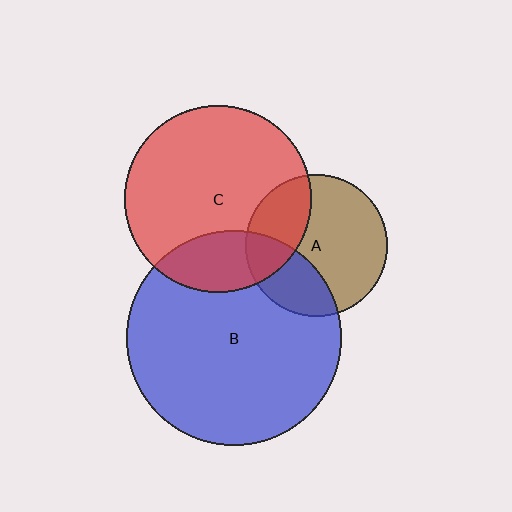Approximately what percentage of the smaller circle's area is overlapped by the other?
Approximately 30%.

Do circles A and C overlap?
Yes.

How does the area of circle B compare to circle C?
Approximately 1.3 times.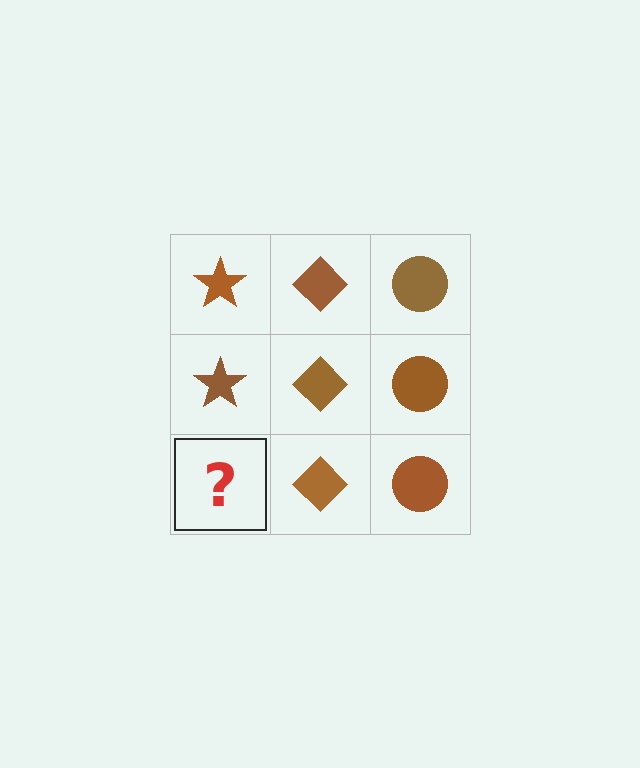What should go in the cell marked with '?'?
The missing cell should contain a brown star.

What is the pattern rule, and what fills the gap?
The rule is that each column has a consistent shape. The gap should be filled with a brown star.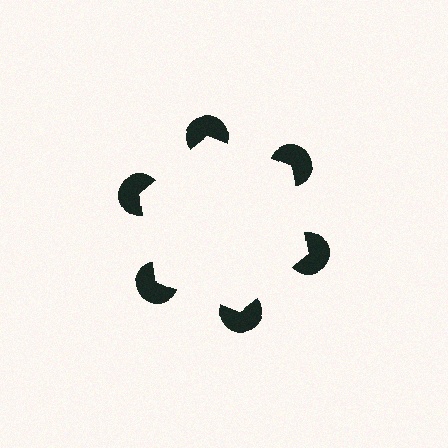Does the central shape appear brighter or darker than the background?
It typically appears slightly brighter than the background, even though no actual brightness change is drawn.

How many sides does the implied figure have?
6 sides.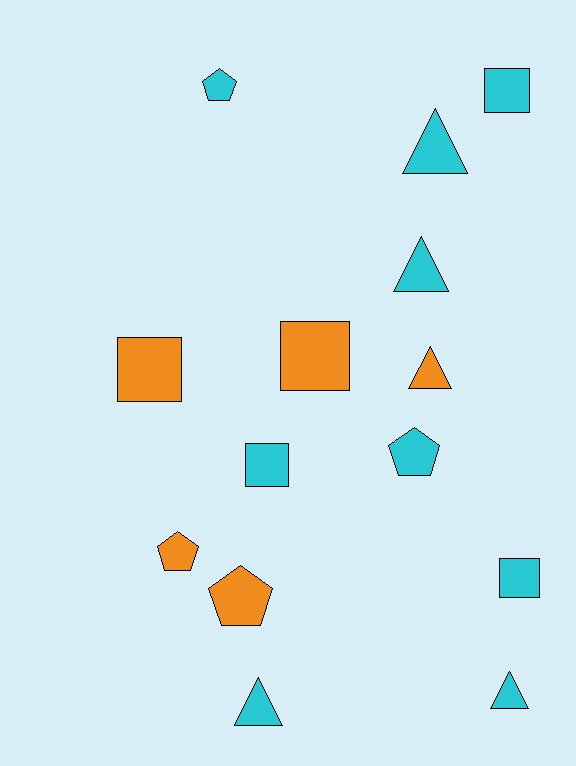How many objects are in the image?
There are 14 objects.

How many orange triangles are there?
There is 1 orange triangle.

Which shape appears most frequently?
Square, with 5 objects.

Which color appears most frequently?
Cyan, with 9 objects.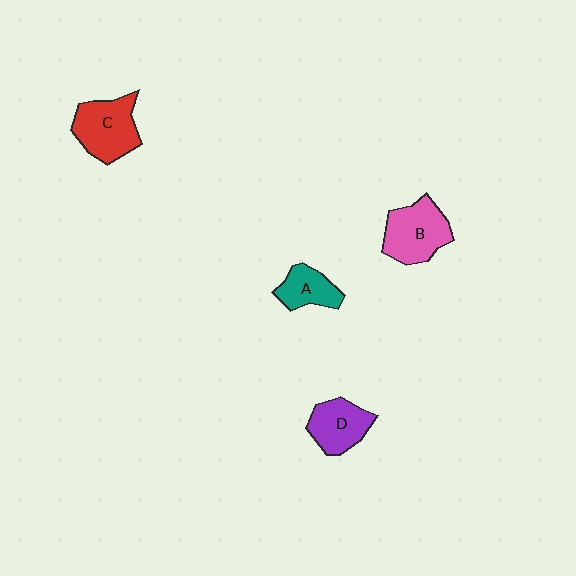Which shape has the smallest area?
Shape A (teal).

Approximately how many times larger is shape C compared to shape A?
Approximately 1.6 times.